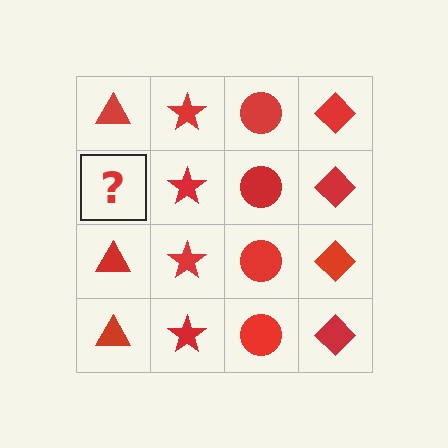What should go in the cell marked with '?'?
The missing cell should contain a red triangle.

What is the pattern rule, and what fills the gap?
The rule is that each column has a consistent shape. The gap should be filled with a red triangle.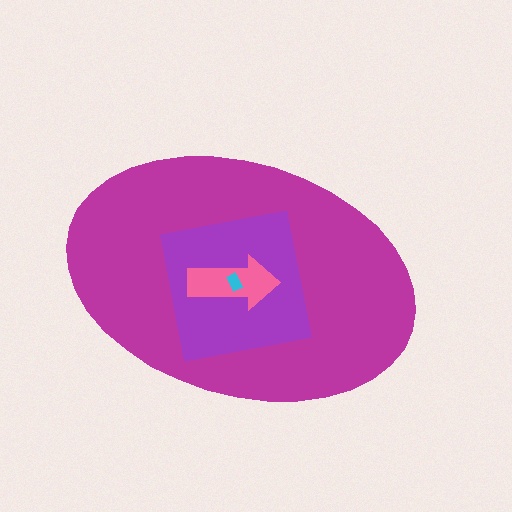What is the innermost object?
The cyan rectangle.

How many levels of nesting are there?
4.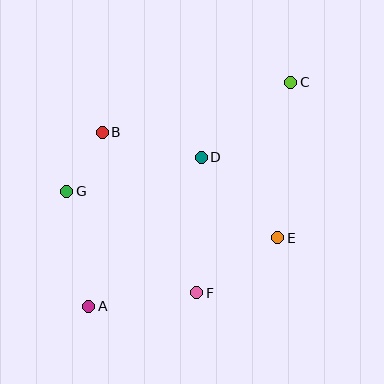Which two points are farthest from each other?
Points A and C are farthest from each other.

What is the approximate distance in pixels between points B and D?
The distance between B and D is approximately 102 pixels.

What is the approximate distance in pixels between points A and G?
The distance between A and G is approximately 117 pixels.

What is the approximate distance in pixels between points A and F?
The distance between A and F is approximately 109 pixels.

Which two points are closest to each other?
Points B and G are closest to each other.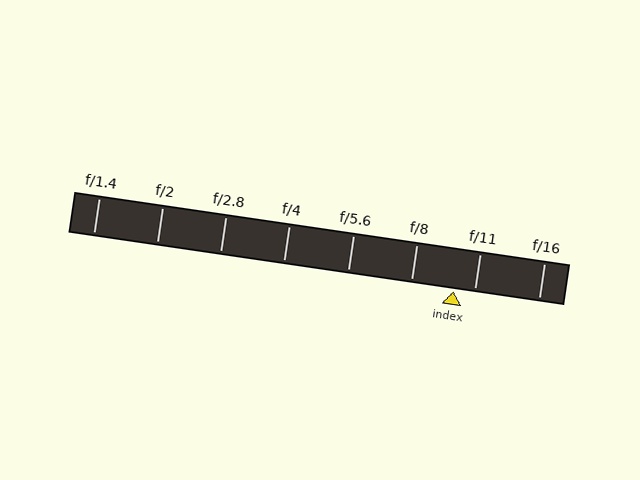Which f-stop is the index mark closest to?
The index mark is closest to f/11.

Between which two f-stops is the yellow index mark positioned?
The index mark is between f/8 and f/11.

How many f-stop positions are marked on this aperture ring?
There are 8 f-stop positions marked.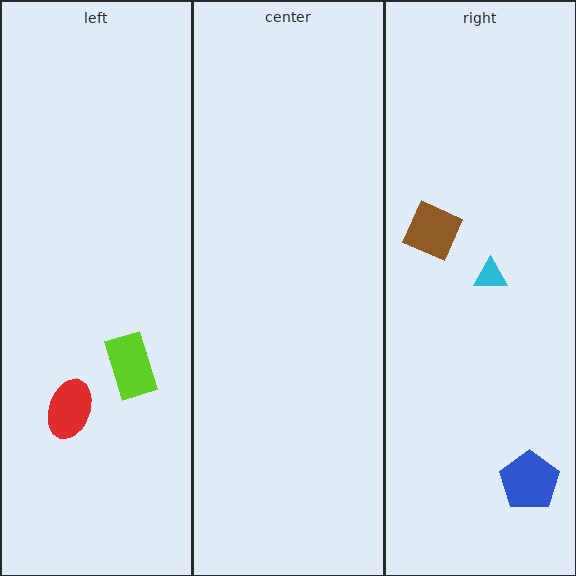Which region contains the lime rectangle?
The left region.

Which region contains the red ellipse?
The left region.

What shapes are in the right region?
The blue pentagon, the brown diamond, the cyan triangle.